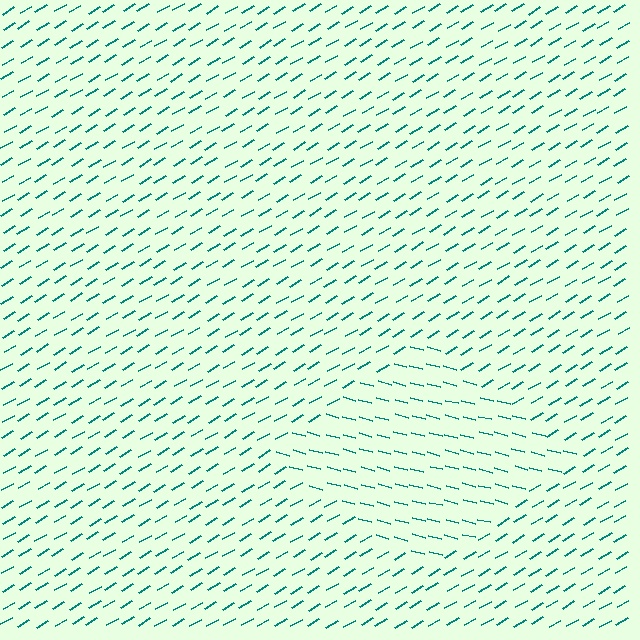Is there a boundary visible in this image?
Yes, there is a texture boundary formed by a change in line orientation.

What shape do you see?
I see a diamond.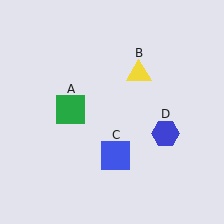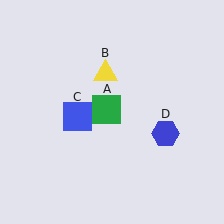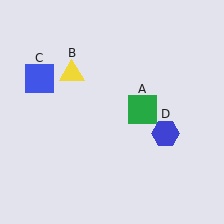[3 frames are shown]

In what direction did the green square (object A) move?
The green square (object A) moved right.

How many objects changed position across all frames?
3 objects changed position: green square (object A), yellow triangle (object B), blue square (object C).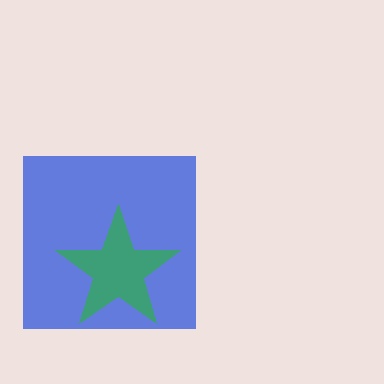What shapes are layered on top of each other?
The layered shapes are: a blue square, a green star.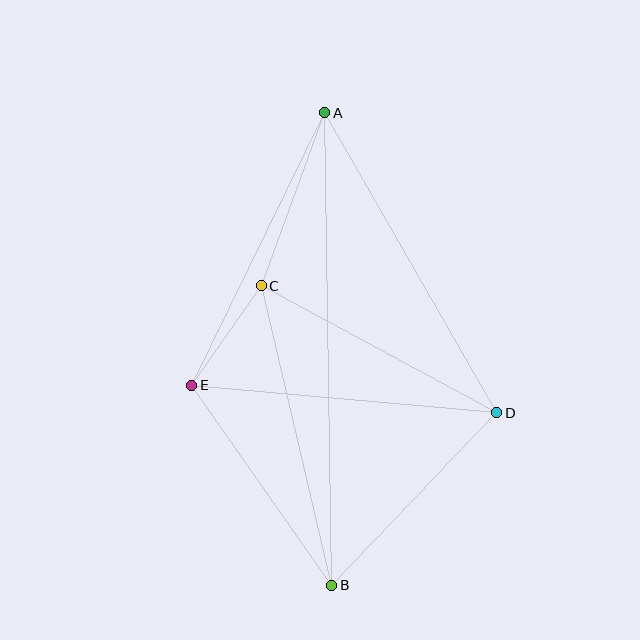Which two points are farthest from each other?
Points A and B are farthest from each other.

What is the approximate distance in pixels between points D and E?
The distance between D and E is approximately 306 pixels.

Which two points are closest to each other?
Points C and E are closest to each other.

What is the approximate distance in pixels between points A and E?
The distance between A and E is approximately 303 pixels.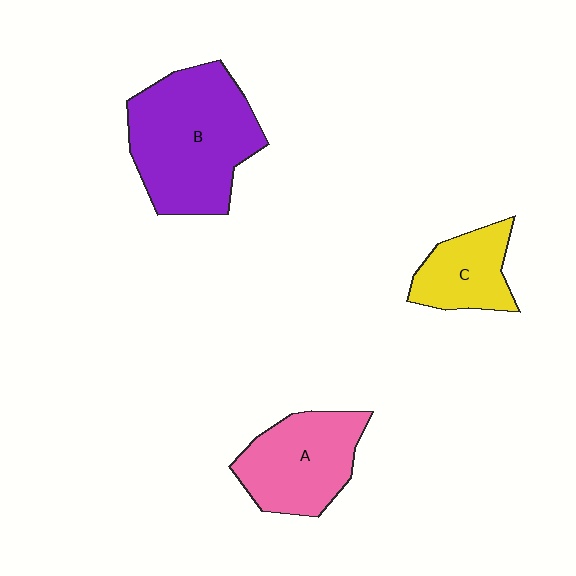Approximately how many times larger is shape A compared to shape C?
Approximately 1.5 times.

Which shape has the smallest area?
Shape C (yellow).